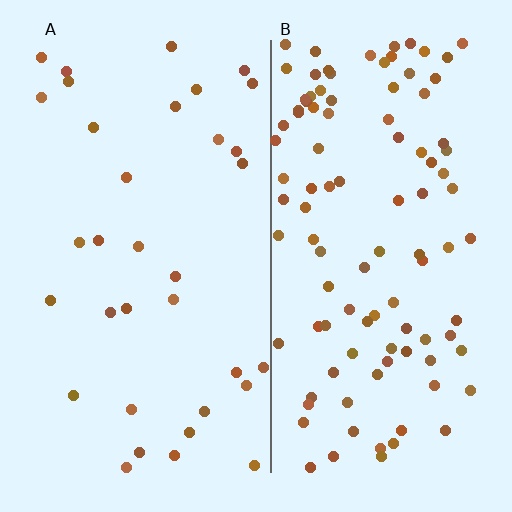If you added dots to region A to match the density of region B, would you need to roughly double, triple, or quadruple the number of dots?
Approximately triple.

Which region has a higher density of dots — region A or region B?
B (the right).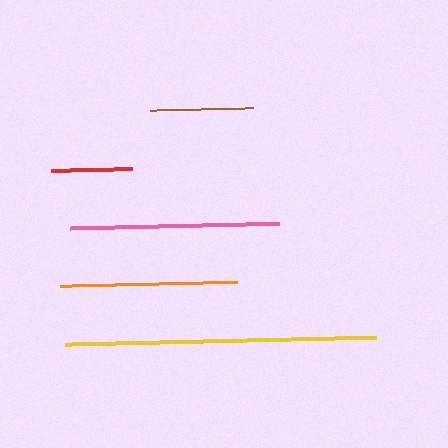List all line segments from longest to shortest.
From longest to shortest: yellow, pink, orange, brown, red.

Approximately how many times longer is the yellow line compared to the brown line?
The yellow line is approximately 3.0 times the length of the brown line.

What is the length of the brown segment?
The brown segment is approximately 103 pixels long.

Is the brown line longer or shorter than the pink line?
The pink line is longer than the brown line.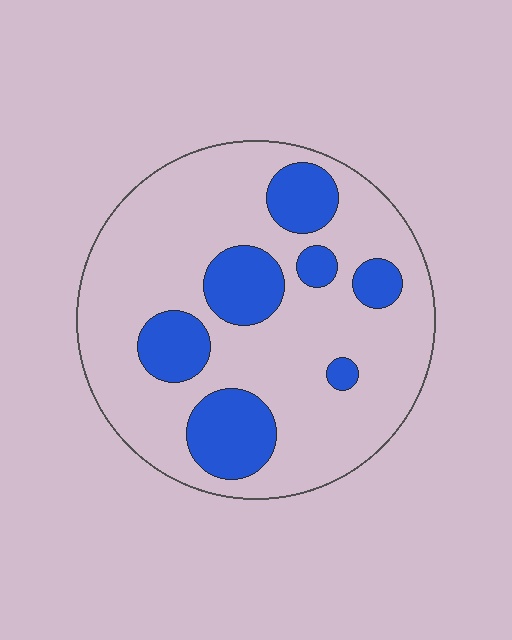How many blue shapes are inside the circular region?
7.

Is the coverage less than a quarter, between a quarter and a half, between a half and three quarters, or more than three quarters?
Less than a quarter.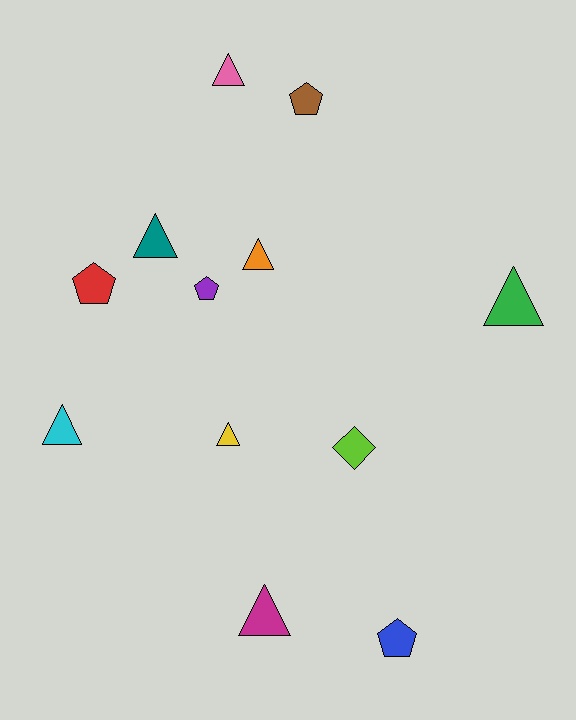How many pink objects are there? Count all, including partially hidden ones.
There is 1 pink object.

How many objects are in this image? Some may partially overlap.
There are 12 objects.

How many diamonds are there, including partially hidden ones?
There is 1 diamond.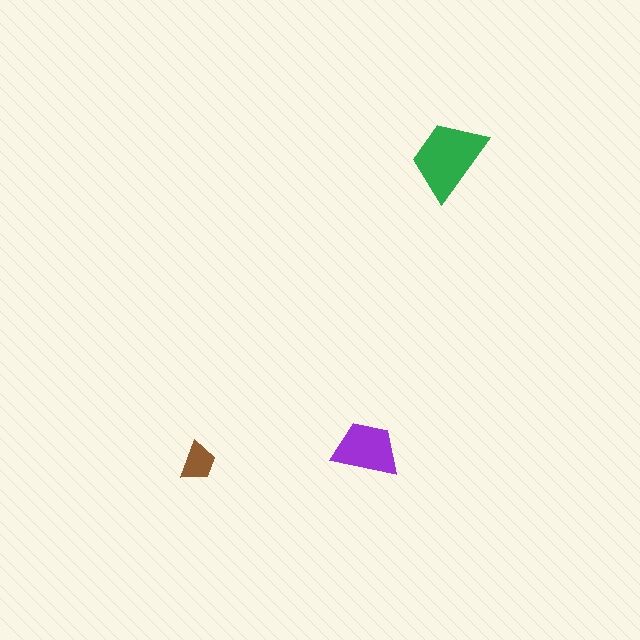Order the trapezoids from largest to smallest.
the green one, the purple one, the brown one.